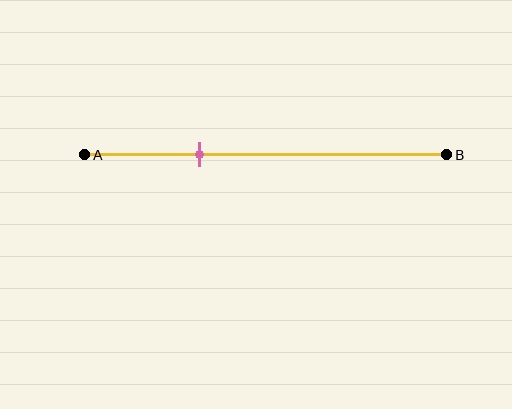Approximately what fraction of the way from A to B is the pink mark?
The pink mark is approximately 30% of the way from A to B.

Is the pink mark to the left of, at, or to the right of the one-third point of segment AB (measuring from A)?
The pink mark is approximately at the one-third point of segment AB.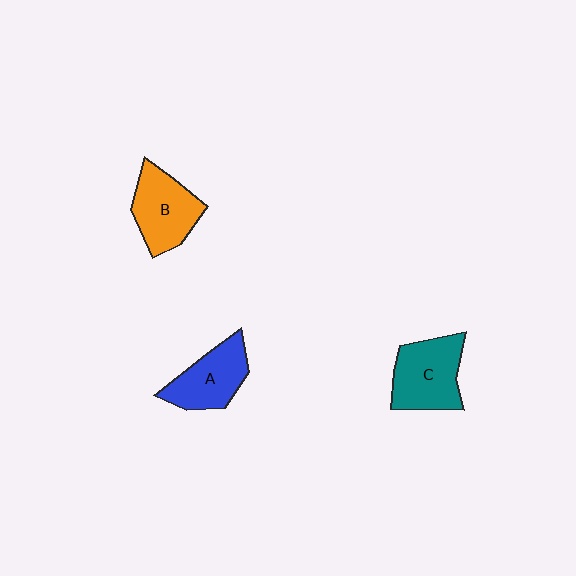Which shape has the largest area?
Shape C (teal).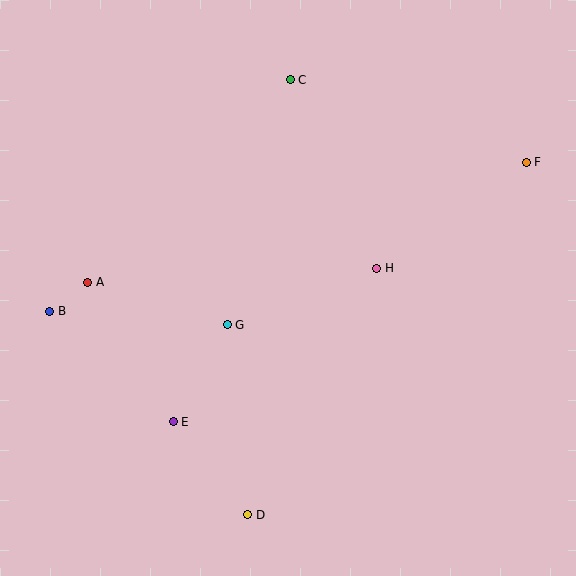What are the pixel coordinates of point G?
Point G is at (227, 325).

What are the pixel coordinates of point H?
Point H is at (377, 268).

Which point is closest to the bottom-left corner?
Point E is closest to the bottom-left corner.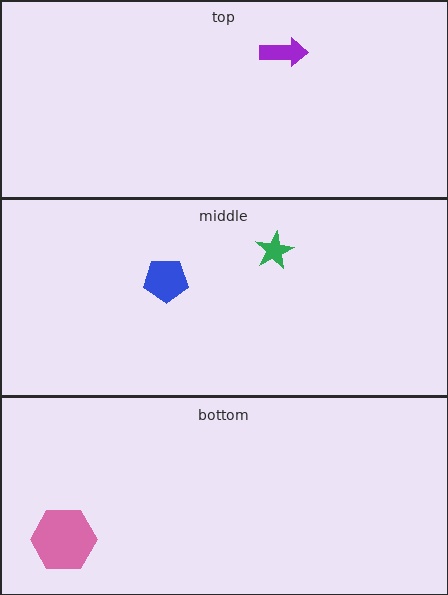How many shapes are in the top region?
1.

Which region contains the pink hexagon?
The bottom region.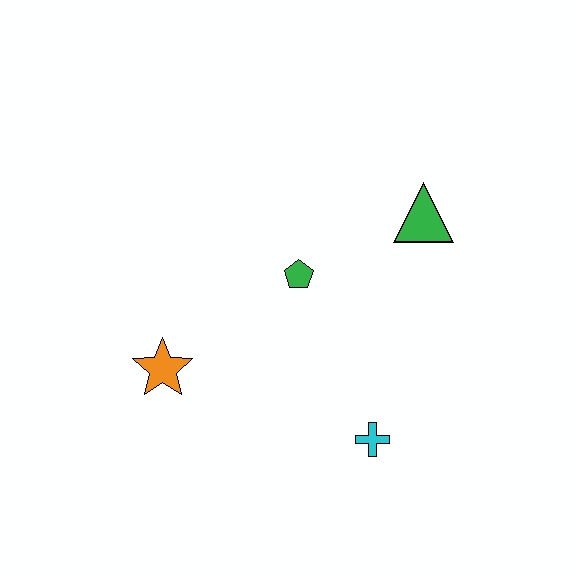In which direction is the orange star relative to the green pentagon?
The orange star is to the left of the green pentagon.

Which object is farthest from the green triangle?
The orange star is farthest from the green triangle.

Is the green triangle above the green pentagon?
Yes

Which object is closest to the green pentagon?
The green triangle is closest to the green pentagon.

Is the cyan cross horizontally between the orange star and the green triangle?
Yes